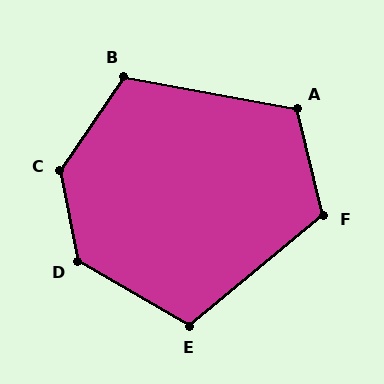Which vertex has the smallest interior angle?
E, at approximately 111 degrees.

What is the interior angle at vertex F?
Approximately 115 degrees (obtuse).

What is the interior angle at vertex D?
Approximately 131 degrees (obtuse).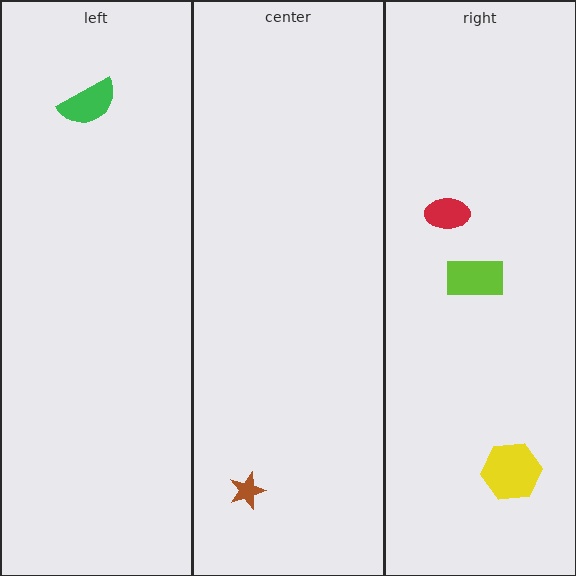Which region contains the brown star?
The center region.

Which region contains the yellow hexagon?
The right region.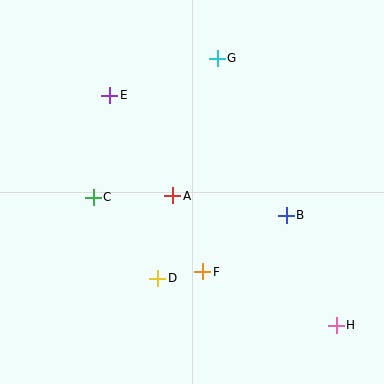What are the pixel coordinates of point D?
Point D is at (158, 278).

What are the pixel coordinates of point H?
Point H is at (336, 325).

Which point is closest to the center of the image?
Point A at (173, 196) is closest to the center.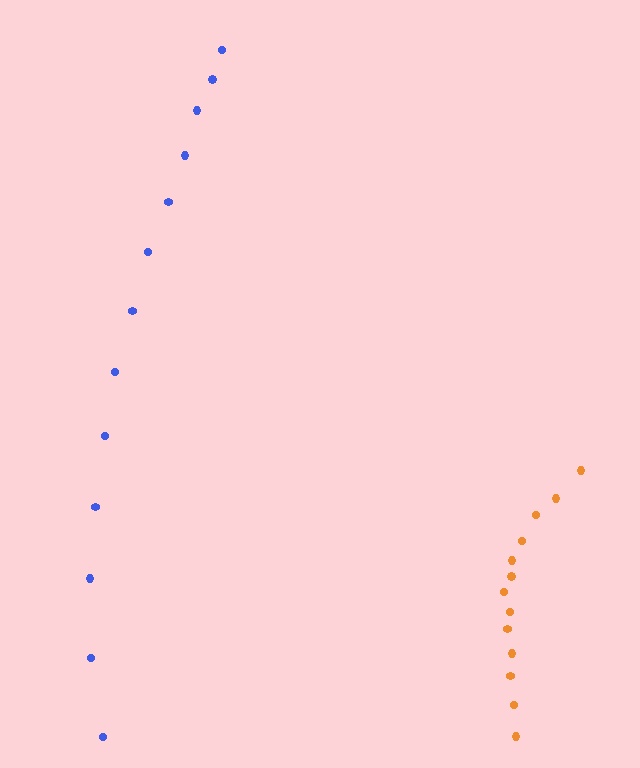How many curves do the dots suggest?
There are 2 distinct paths.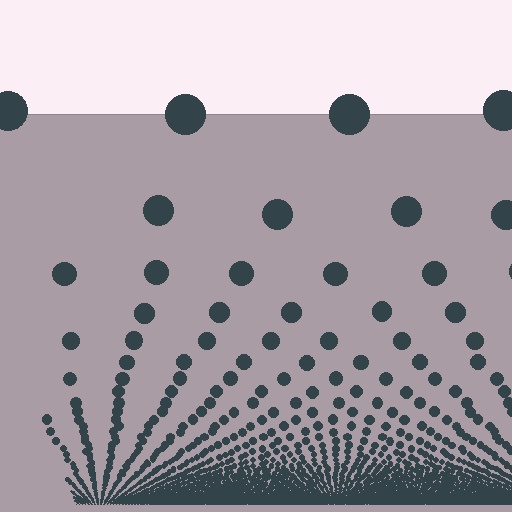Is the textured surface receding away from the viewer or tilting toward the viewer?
The surface appears to tilt toward the viewer. Texture elements get larger and sparser toward the top.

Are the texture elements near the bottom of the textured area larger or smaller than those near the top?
Smaller. The gradient is inverted — elements near the bottom are smaller and denser.